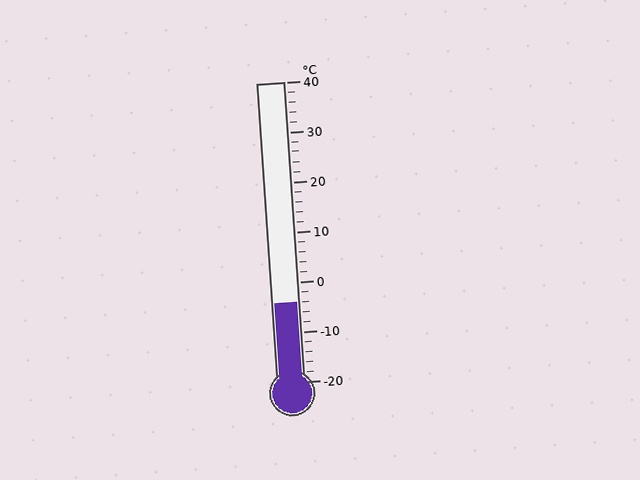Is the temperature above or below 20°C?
The temperature is below 20°C.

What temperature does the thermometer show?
The thermometer shows approximately -4°C.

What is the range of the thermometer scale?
The thermometer scale ranges from -20°C to 40°C.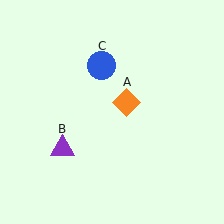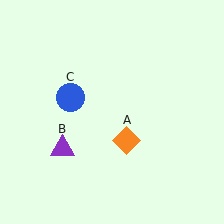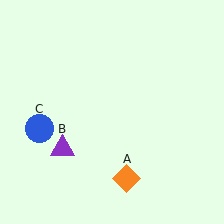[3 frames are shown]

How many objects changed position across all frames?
2 objects changed position: orange diamond (object A), blue circle (object C).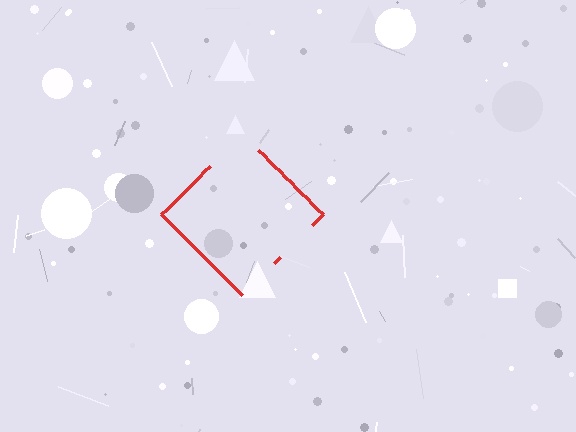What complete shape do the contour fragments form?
The contour fragments form a diamond.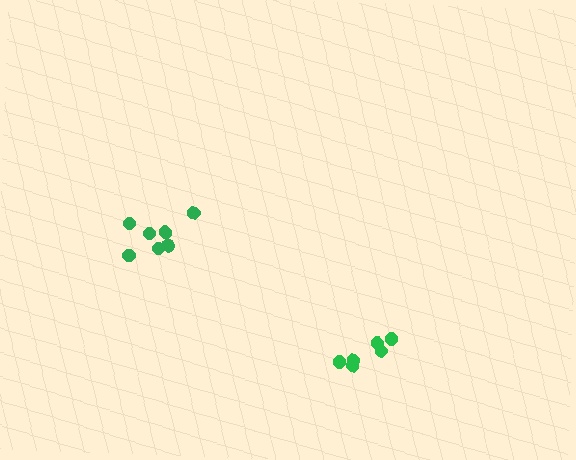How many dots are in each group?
Group 1: 7 dots, Group 2: 6 dots (13 total).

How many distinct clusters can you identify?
There are 2 distinct clusters.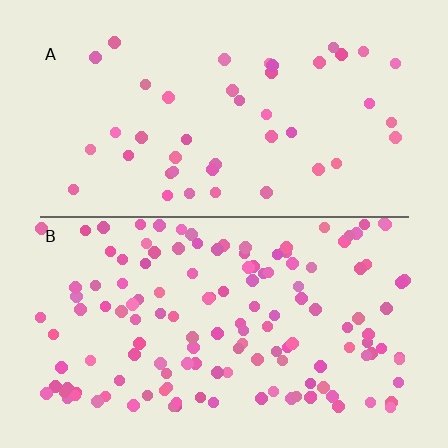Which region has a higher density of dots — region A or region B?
B (the bottom).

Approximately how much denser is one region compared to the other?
Approximately 3.2× — region B over region A.